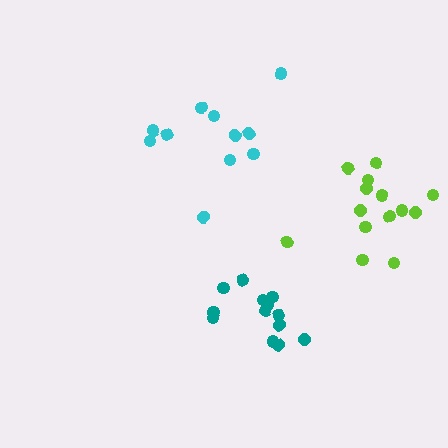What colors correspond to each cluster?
The clusters are colored: teal, cyan, lime.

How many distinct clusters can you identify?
There are 3 distinct clusters.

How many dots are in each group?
Group 1: 13 dots, Group 2: 11 dots, Group 3: 14 dots (38 total).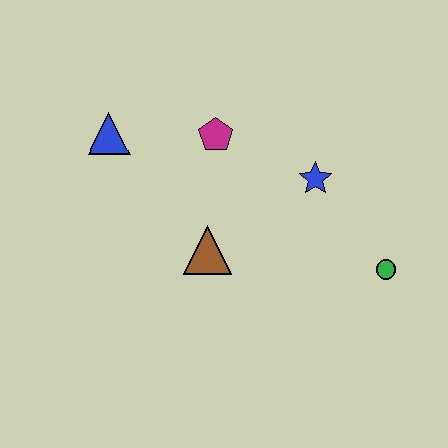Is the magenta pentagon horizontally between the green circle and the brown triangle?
Yes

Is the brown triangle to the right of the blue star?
No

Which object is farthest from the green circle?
The blue triangle is farthest from the green circle.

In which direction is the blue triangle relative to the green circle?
The blue triangle is to the left of the green circle.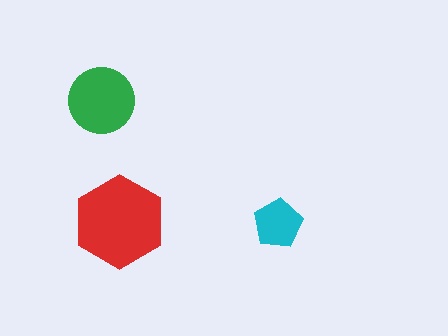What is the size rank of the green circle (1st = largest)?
2nd.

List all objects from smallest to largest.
The cyan pentagon, the green circle, the red hexagon.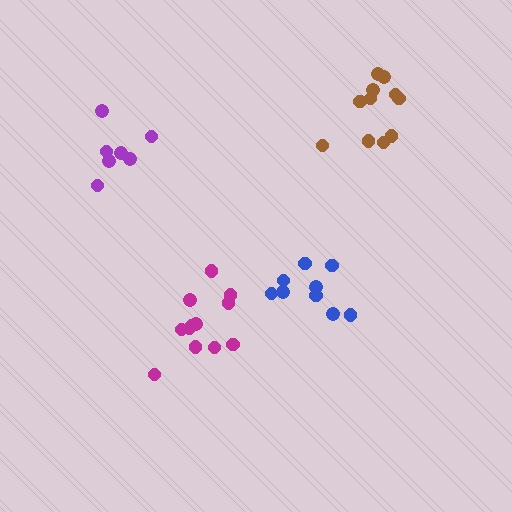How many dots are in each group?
Group 1: 7 dots, Group 2: 12 dots, Group 3: 11 dots, Group 4: 9 dots (39 total).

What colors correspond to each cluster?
The clusters are colored: purple, magenta, brown, blue.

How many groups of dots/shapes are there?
There are 4 groups.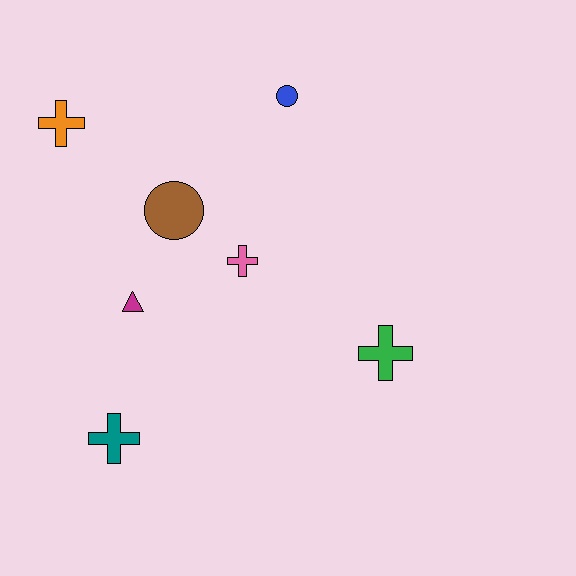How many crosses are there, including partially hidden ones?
There are 4 crosses.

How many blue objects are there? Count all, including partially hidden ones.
There is 1 blue object.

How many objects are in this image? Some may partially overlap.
There are 7 objects.